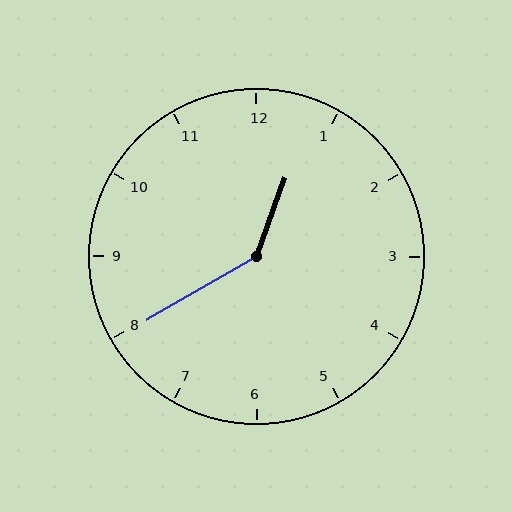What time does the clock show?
12:40.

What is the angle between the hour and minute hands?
Approximately 140 degrees.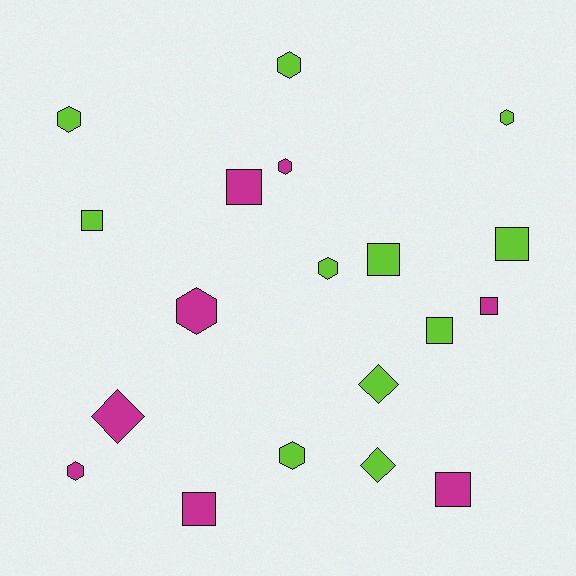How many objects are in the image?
There are 19 objects.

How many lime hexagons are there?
There are 5 lime hexagons.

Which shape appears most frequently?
Square, with 8 objects.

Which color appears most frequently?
Lime, with 11 objects.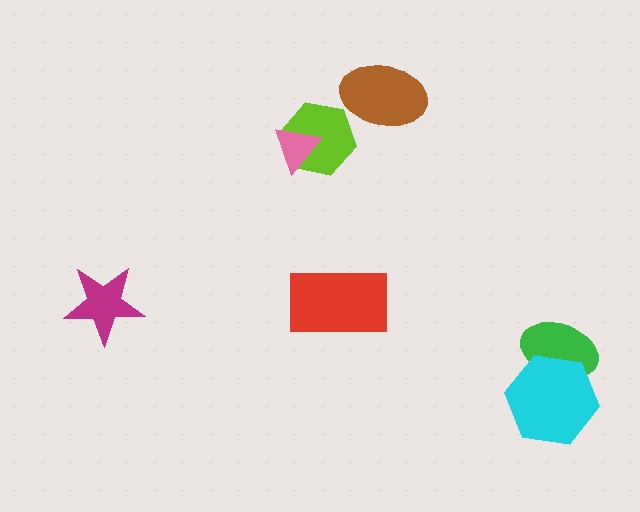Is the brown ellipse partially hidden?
No, no other shape covers it.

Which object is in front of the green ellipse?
The cyan hexagon is in front of the green ellipse.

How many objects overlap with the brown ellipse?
0 objects overlap with the brown ellipse.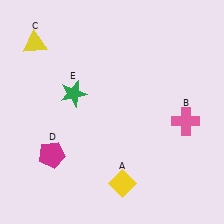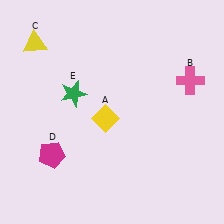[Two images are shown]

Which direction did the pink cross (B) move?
The pink cross (B) moved up.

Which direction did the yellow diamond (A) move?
The yellow diamond (A) moved up.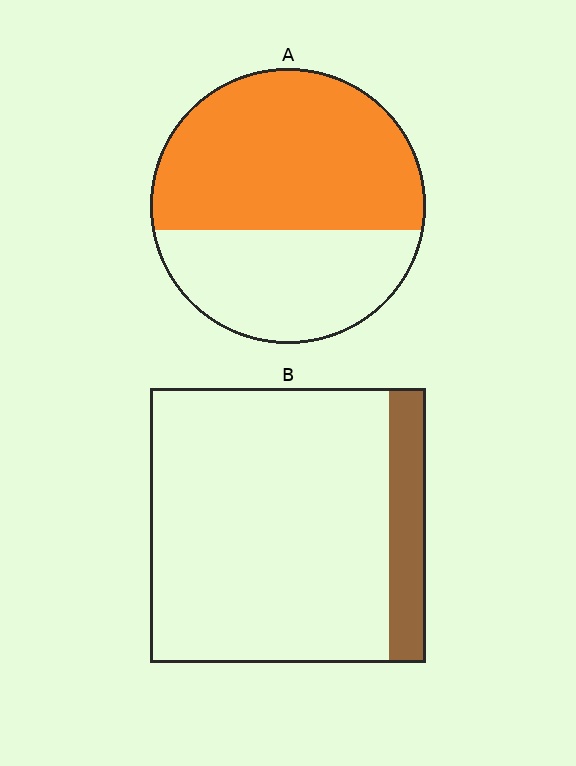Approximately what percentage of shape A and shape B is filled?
A is approximately 60% and B is approximately 15%.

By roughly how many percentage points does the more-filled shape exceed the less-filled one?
By roughly 50 percentage points (A over B).